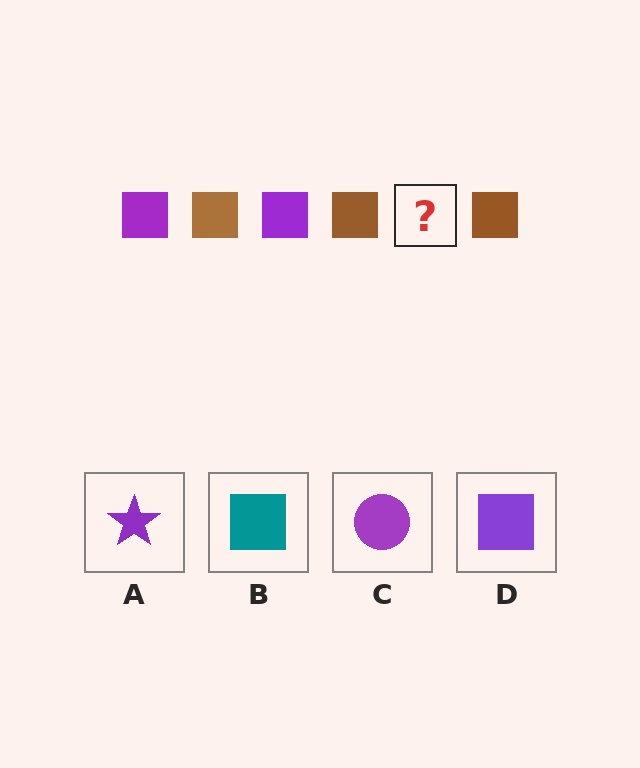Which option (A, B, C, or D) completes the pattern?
D.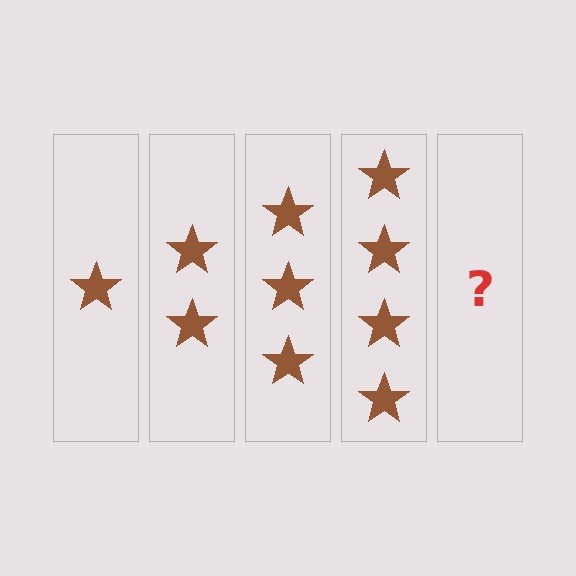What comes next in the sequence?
The next element should be 5 stars.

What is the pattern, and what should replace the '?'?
The pattern is that each step adds one more star. The '?' should be 5 stars.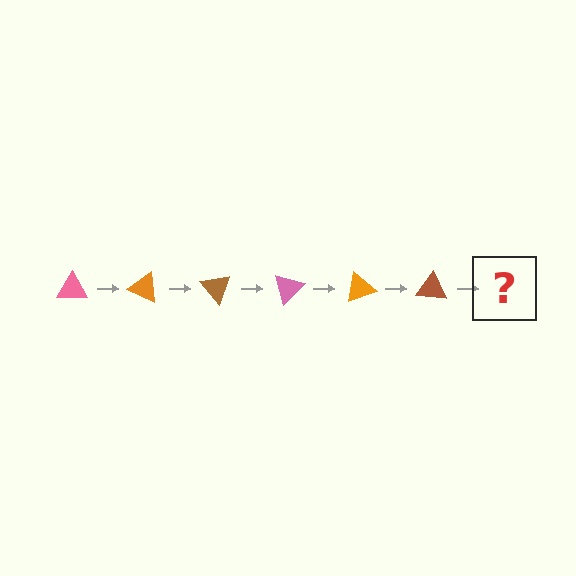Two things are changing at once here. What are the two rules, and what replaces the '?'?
The two rules are that it rotates 25 degrees each step and the color cycles through pink, orange, and brown. The '?' should be a pink triangle, rotated 150 degrees from the start.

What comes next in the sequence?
The next element should be a pink triangle, rotated 150 degrees from the start.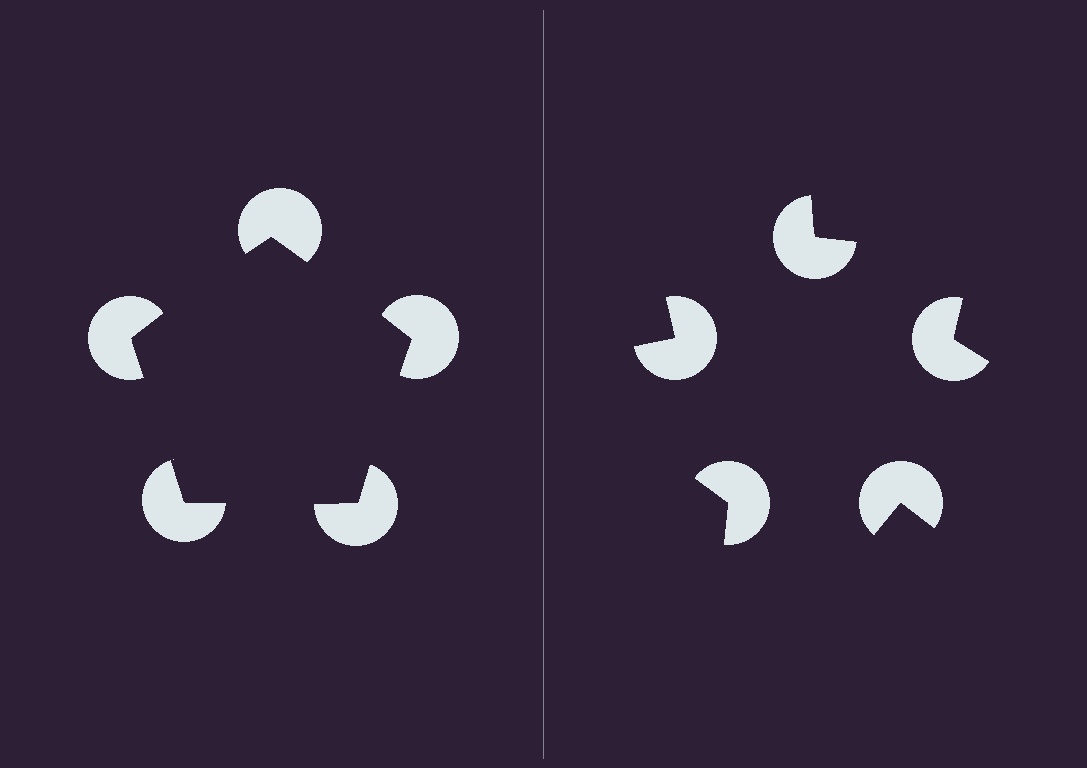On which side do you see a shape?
An illusory pentagon appears on the left side. On the right side the wedge cuts are rotated, so no coherent shape forms.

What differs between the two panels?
The pac-man discs are positioned identically on both sides; only the wedge orientations differ. On the left they align to a pentagon; on the right they are misaligned.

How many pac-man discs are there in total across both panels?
10 — 5 on each side.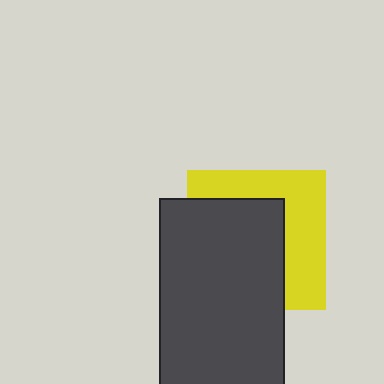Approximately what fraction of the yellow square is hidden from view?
Roughly 57% of the yellow square is hidden behind the dark gray rectangle.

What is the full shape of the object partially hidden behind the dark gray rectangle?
The partially hidden object is a yellow square.